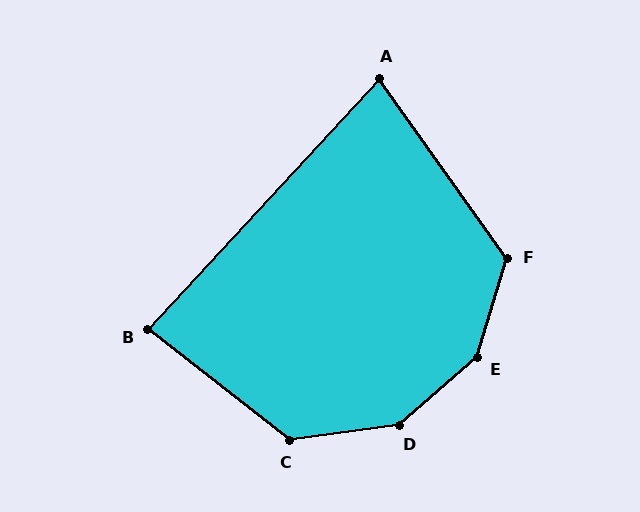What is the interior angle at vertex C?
Approximately 134 degrees (obtuse).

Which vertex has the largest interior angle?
E, at approximately 148 degrees.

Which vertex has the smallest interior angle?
A, at approximately 78 degrees.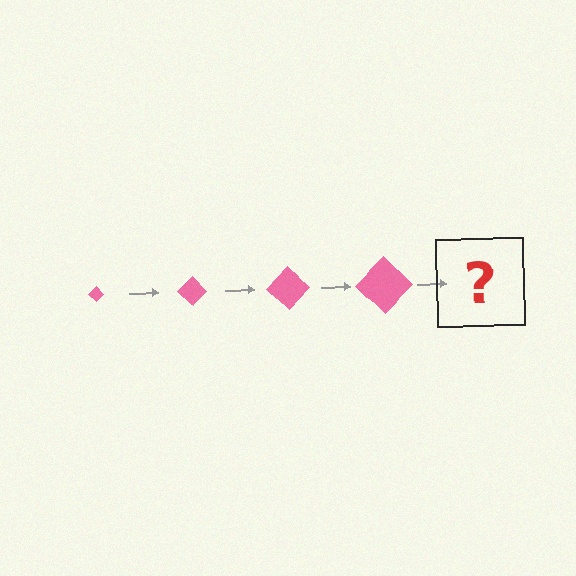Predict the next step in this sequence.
The next step is a pink diamond, larger than the previous one.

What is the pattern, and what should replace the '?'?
The pattern is that the diamond gets progressively larger each step. The '?' should be a pink diamond, larger than the previous one.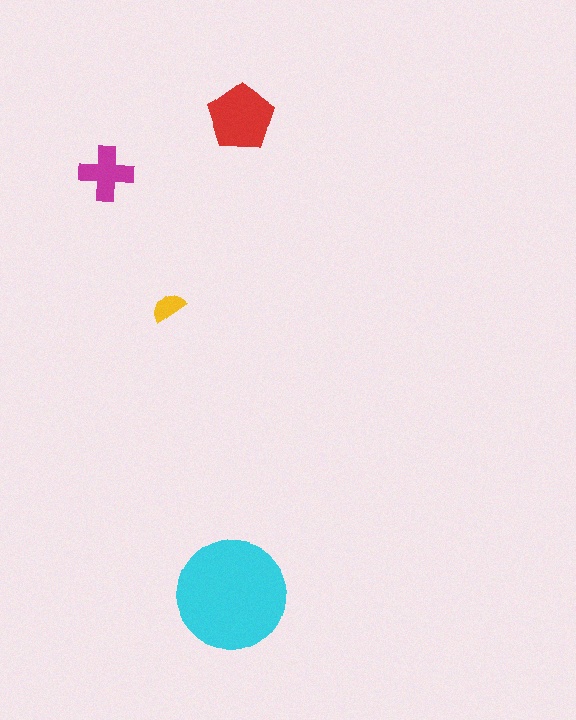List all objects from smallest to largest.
The yellow semicircle, the magenta cross, the red pentagon, the cyan circle.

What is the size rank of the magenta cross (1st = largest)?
3rd.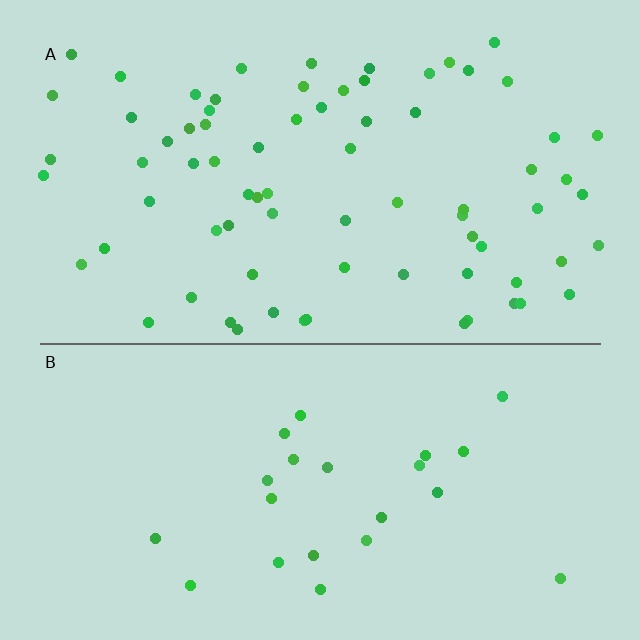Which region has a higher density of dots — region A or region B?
A (the top).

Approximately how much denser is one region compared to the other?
Approximately 3.2× — region A over region B.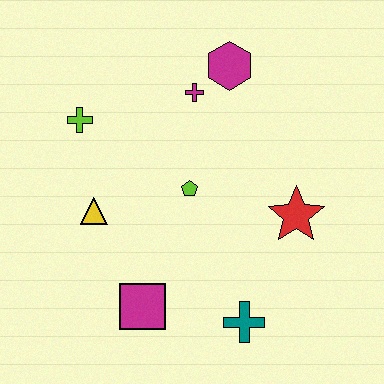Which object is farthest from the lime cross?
The teal cross is farthest from the lime cross.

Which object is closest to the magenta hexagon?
The magenta cross is closest to the magenta hexagon.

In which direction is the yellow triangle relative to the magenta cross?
The yellow triangle is below the magenta cross.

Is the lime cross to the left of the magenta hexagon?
Yes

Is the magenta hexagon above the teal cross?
Yes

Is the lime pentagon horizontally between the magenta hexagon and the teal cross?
No